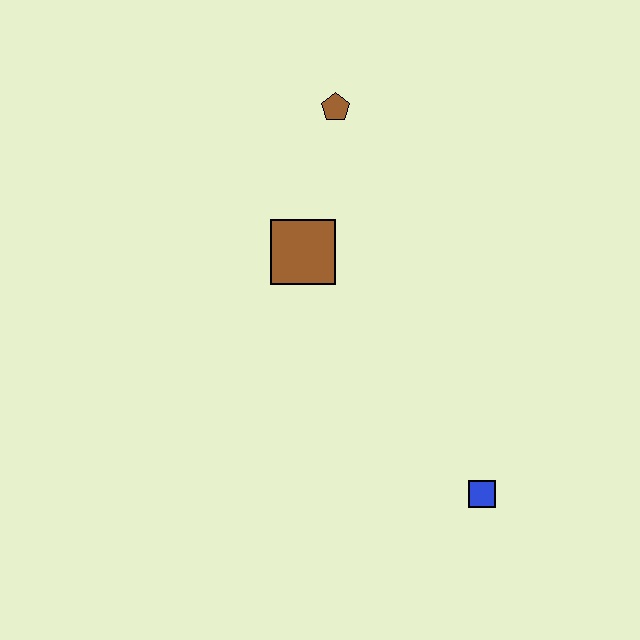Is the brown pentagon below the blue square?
No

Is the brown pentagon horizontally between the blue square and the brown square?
Yes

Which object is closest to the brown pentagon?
The brown square is closest to the brown pentagon.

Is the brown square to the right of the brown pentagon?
No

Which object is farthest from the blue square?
The brown pentagon is farthest from the blue square.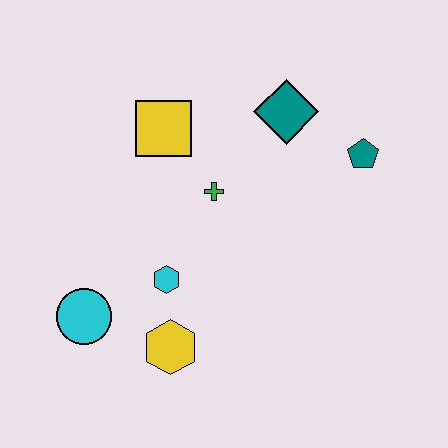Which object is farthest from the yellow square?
The yellow hexagon is farthest from the yellow square.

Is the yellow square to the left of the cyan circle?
No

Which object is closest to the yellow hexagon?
The cyan hexagon is closest to the yellow hexagon.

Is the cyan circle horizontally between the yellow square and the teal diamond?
No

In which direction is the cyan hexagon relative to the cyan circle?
The cyan hexagon is to the right of the cyan circle.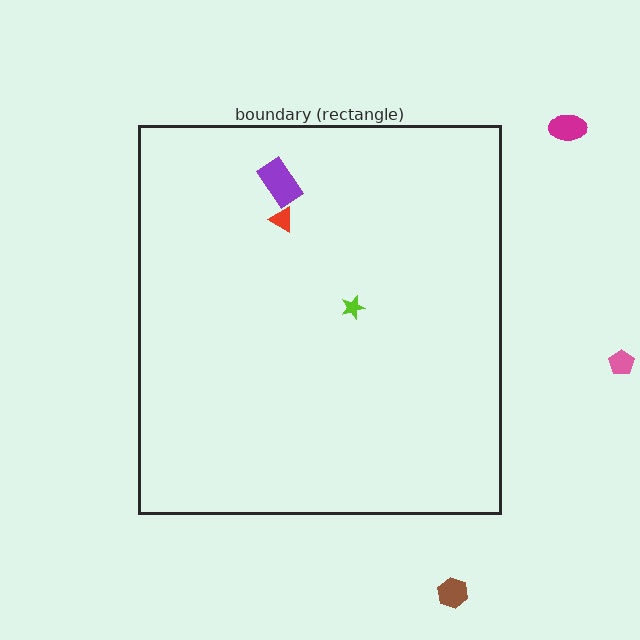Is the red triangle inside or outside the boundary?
Inside.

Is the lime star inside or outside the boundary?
Inside.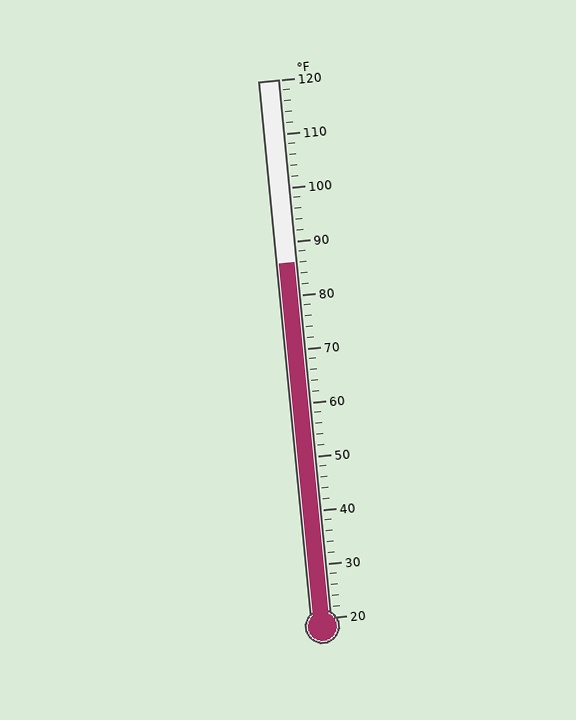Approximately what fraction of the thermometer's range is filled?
The thermometer is filled to approximately 65% of its range.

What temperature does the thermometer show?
The thermometer shows approximately 86°F.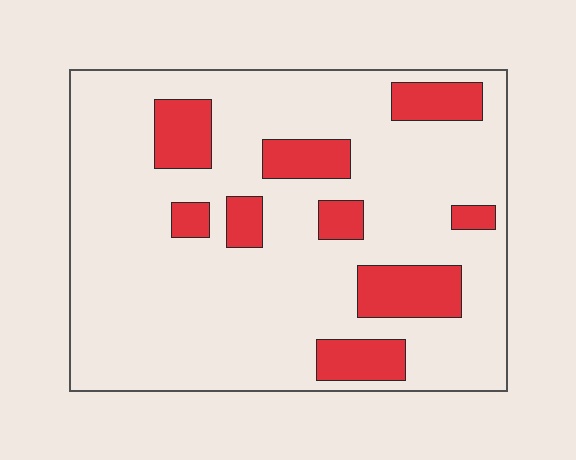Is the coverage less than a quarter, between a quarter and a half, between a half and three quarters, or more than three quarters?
Less than a quarter.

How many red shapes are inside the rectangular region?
9.